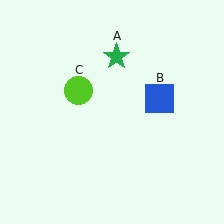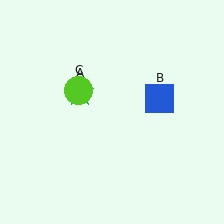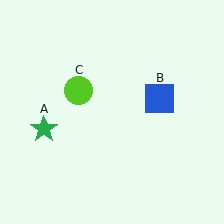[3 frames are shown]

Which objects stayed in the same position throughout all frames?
Blue square (object B) and lime circle (object C) remained stationary.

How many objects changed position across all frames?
1 object changed position: green star (object A).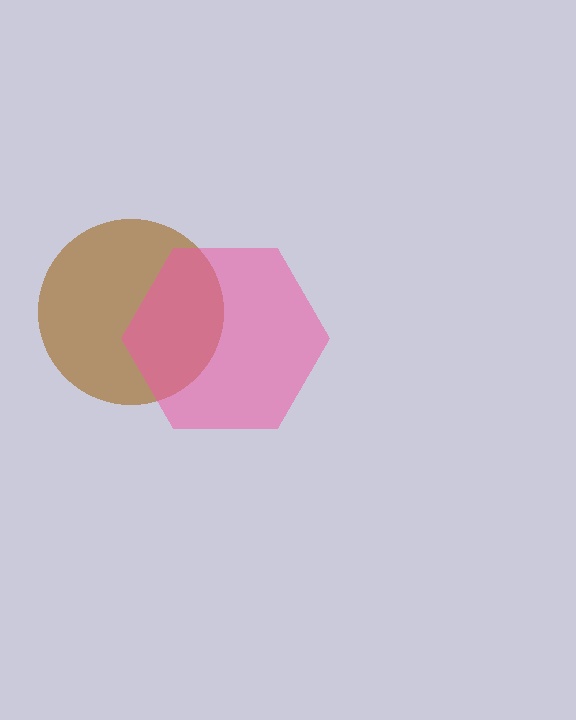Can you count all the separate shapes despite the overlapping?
Yes, there are 2 separate shapes.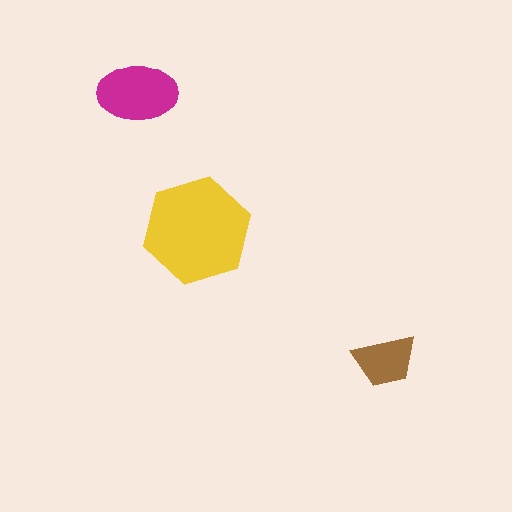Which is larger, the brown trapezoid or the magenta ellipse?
The magenta ellipse.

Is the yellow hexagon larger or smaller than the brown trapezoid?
Larger.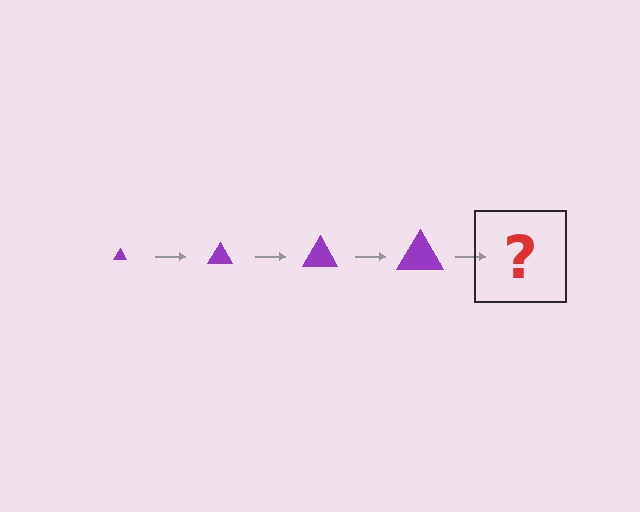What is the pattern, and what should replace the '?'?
The pattern is that the triangle gets progressively larger each step. The '?' should be a purple triangle, larger than the previous one.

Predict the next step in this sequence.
The next step is a purple triangle, larger than the previous one.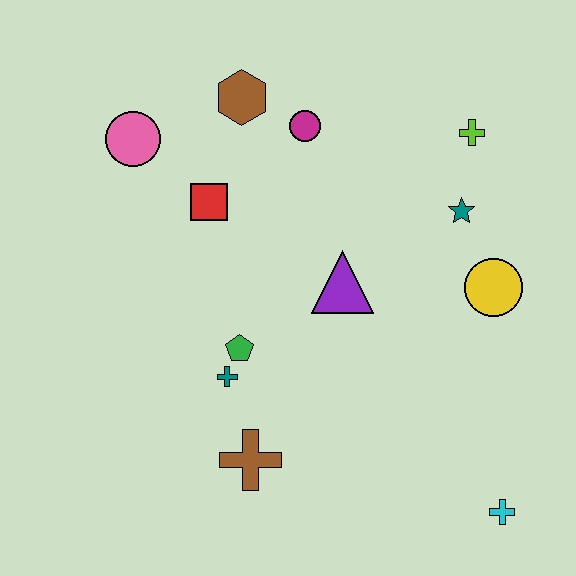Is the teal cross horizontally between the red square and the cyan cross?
Yes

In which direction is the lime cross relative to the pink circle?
The lime cross is to the right of the pink circle.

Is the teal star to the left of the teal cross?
No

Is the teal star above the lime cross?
No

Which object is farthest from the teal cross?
The lime cross is farthest from the teal cross.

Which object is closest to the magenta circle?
The brown hexagon is closest to the magenta circle.